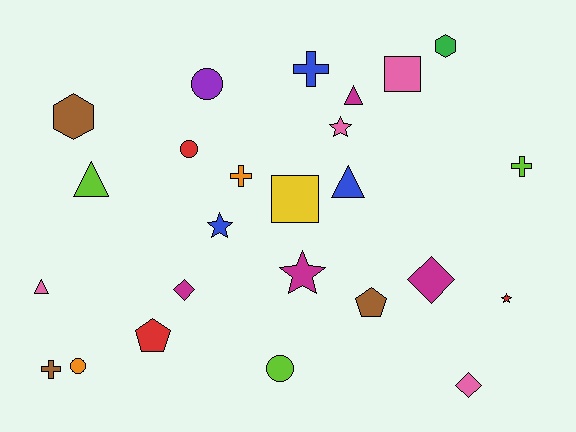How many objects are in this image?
There are 25 objects.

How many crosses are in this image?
There are 4 crosses.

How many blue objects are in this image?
There are 3 blue objects.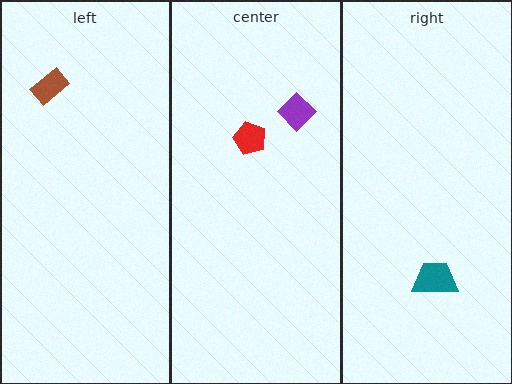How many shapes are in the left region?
1.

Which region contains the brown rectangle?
The left region.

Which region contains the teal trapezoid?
The right region.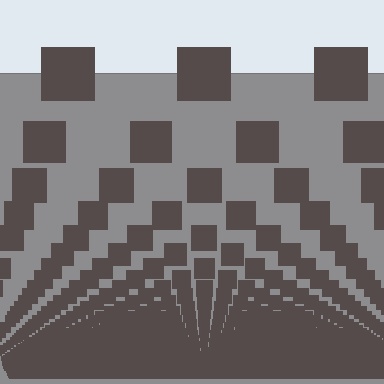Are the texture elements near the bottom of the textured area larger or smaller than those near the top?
Smaller. The gradient is inverted — elements near the bottom are smaller and denser.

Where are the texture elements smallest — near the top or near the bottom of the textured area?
Near the bottom.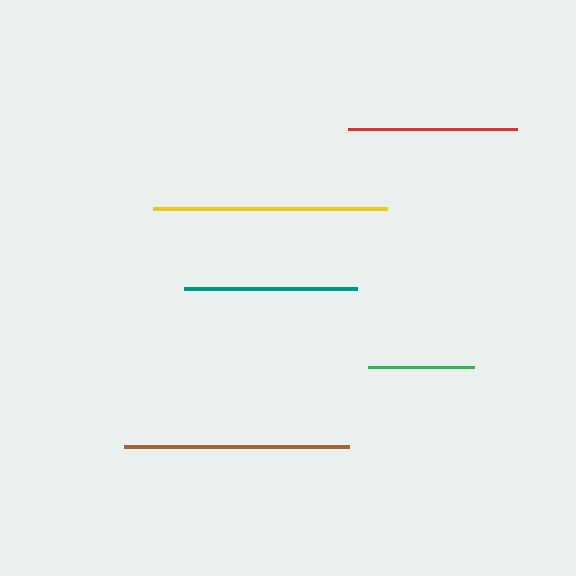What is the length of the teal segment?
The teal segment is approximately 173 pixels long.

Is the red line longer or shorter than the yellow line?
The yellow line is longer than the red line.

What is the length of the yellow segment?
The yellow segment is approximately 234 pixels long.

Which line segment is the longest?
The yellow line is the longest at approximately 234 pixels.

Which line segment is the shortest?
The green line is the shortest at approximately 106 pixels.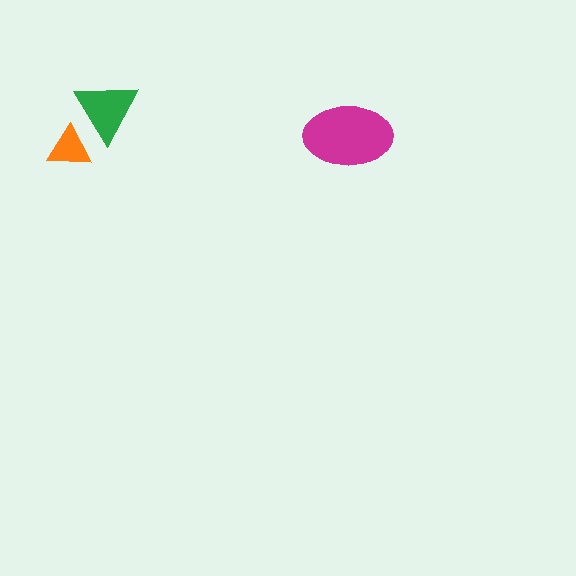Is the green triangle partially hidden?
Yes, it is partially covered by another shape.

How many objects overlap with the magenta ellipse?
0 objects overlap with the magenta ellipse.